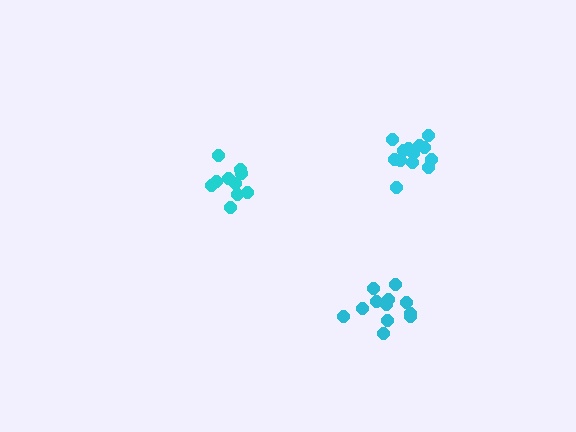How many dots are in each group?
Group 1: 12 dots, Group 2: 11 dots, Group 3: 13 dots (36 total).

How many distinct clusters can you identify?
There are 3 distinct clusters.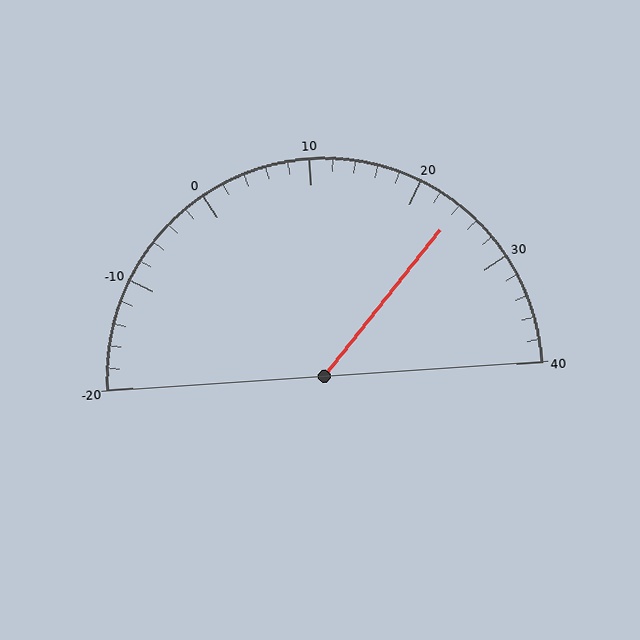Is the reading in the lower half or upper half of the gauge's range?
The reading is in the upper half of the range (-20 to 40).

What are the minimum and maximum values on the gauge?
The gauge ranges from -20 to 40.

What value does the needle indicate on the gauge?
The needle indicates approximately 24.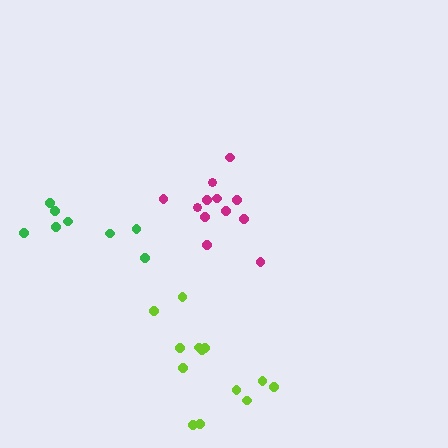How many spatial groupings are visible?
There are 3 spatial groupings.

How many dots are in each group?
Group 1: 13 dots, Group 2: 8 dots, Group 3: 12 dots (33 total).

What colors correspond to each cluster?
The clusters are colored: lime, green, magenta.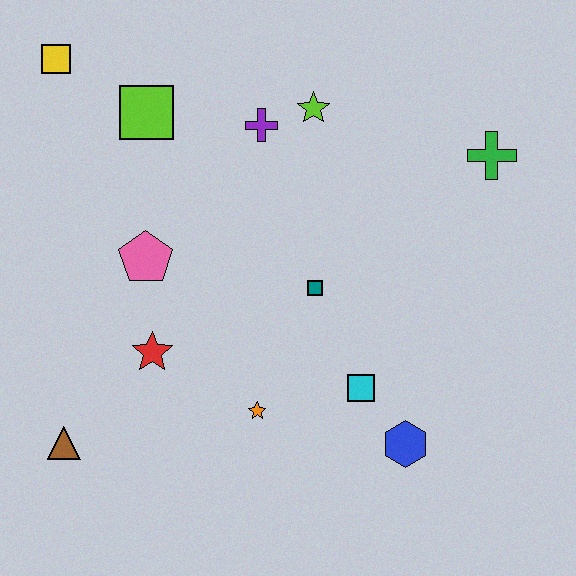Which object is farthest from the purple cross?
The brown triangle is farthest from the purple cross.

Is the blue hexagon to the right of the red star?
Yes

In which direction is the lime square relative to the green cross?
The lime square is to the left of the green cross.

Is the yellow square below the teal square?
No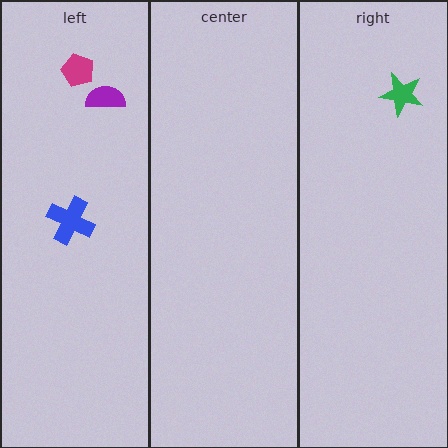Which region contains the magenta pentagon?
The left region.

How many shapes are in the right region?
1.